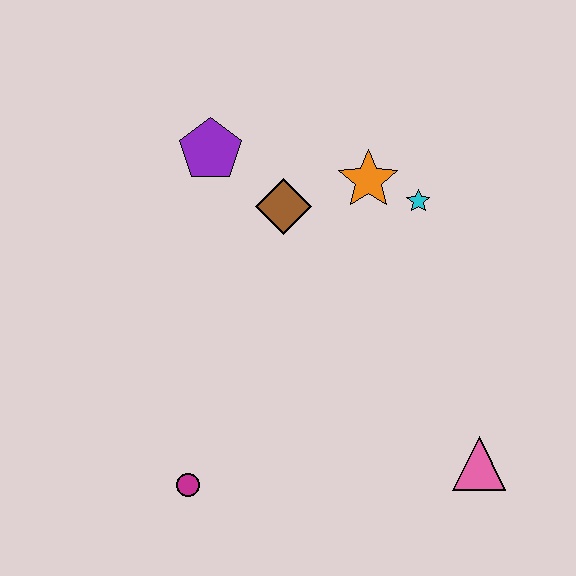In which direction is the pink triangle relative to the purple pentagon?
The pink triangle is below the purple pentagon.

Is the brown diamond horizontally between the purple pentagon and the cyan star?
Yes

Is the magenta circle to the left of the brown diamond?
Yes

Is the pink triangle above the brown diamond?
No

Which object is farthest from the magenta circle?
The cyan star is farthest from the magenta circle.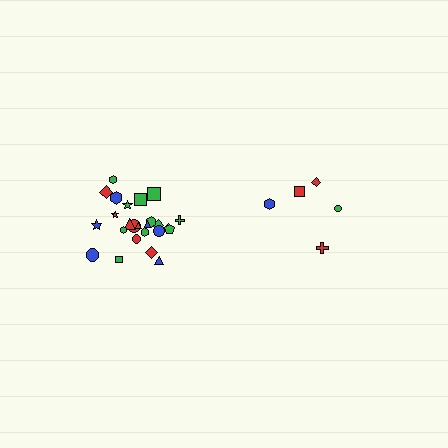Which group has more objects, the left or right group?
The left group.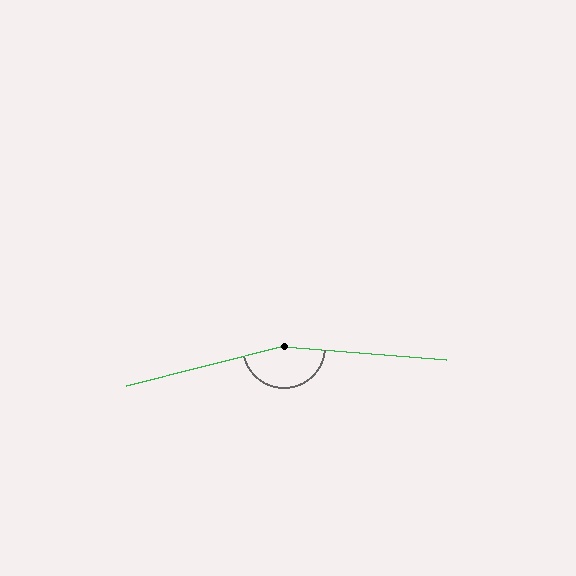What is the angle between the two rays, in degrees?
Approximately 161 degrees.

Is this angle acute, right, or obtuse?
It is obtuse.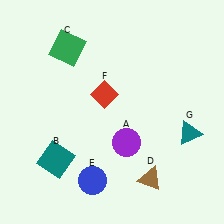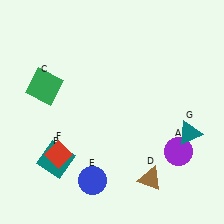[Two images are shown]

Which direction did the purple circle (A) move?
The purple circle (A) moved right.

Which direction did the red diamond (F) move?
The red diamond (F) moved down.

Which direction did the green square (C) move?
The green square (C) moved down.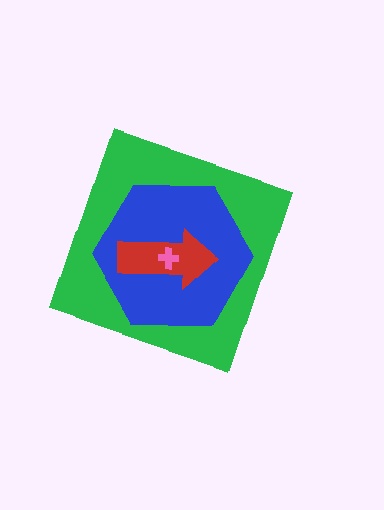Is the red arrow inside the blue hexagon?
Yes.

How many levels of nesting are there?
4.